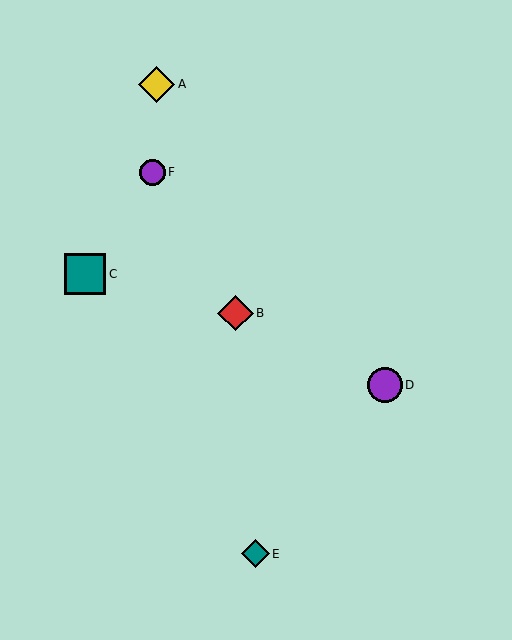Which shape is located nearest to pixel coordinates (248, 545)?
The teal diamond (labeled E) at (255, 554) is nearest to that location.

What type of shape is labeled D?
Shape D is a purple circle.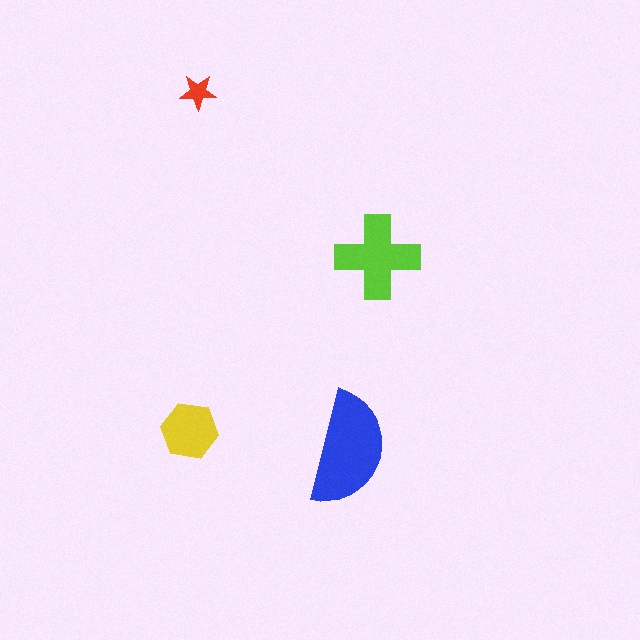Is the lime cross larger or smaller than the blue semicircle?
Smaller.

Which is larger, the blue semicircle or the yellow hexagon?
The blue semicircle.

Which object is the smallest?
The red star.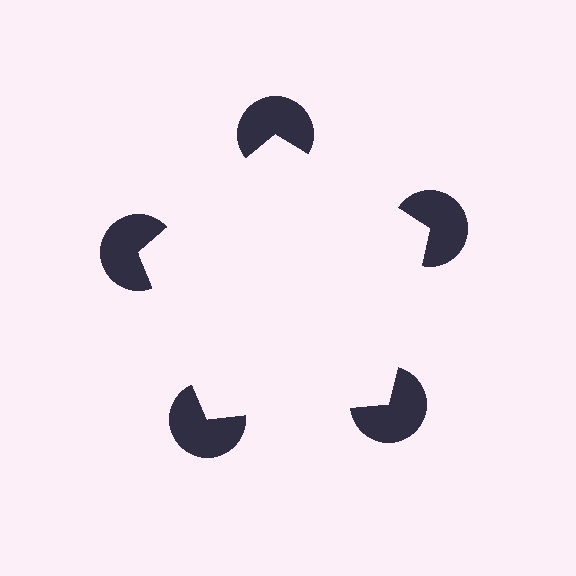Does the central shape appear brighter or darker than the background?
It typically appears slightly brighter than the background, even though no actual brightness change is drawn.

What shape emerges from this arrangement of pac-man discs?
An illusory pentagon — its edges are inferred from the aligned wedge cuts in the pac-man discs, not physically drawn.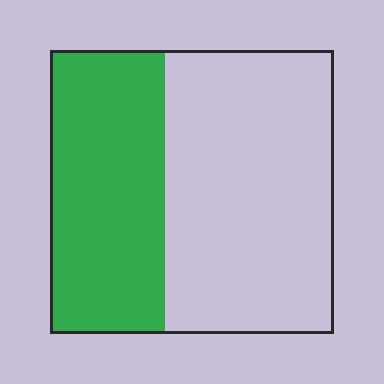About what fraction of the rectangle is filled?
About two fifths (2/5).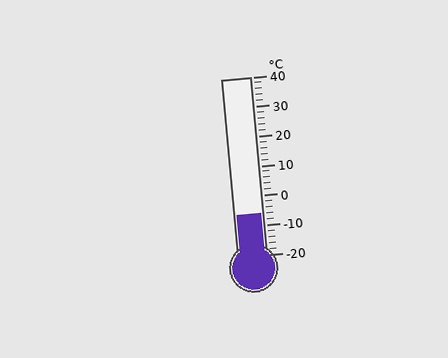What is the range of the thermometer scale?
The thermometer scale ranges from -20°C to 40°C.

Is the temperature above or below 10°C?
The temperature is below 10°C.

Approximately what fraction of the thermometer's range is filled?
The thermometer is filled to approximately 25% of its range.